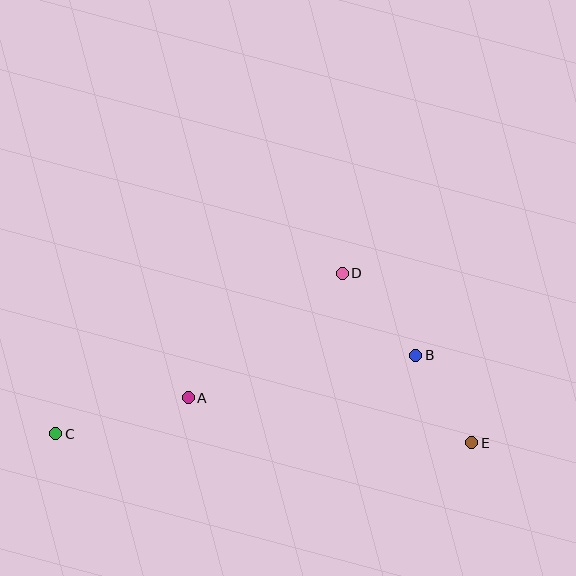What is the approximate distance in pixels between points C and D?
The distance between C and D is approximately 328 pixels.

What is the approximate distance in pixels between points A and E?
The distance between A and E is approximately 287 pixels.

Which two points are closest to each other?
Points B and E are closest to each other.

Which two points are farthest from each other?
Points C and E are farthest from each other.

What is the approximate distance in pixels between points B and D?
The distance between B and D is approximately 110 pixels.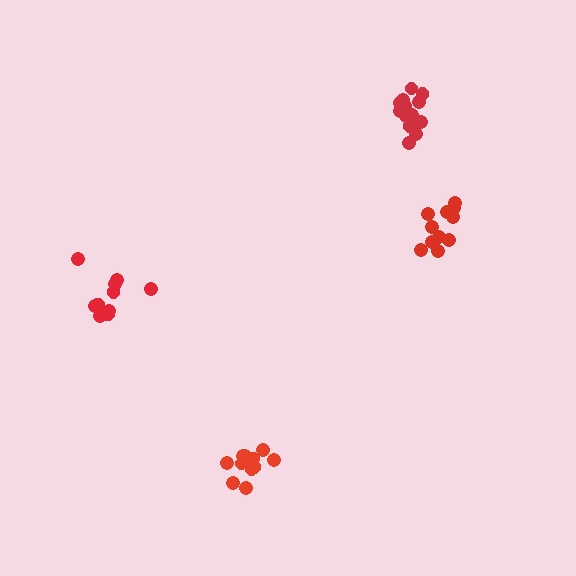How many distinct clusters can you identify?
There are 4 distinct clusters.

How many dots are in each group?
Group 1: 11 dots, Group 2: 11 dots, Group 3: 15 dots, Group 4: 11 dots (48 total).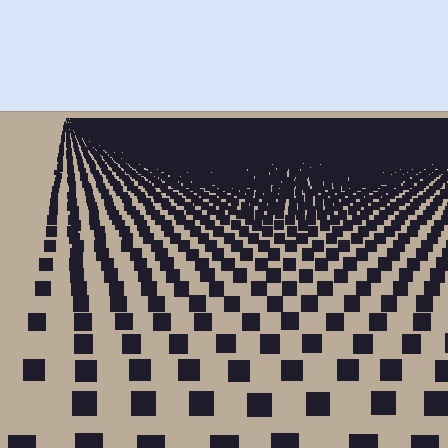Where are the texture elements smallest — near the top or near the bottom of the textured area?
Near the top.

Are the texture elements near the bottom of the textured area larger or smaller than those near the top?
Larger. Near the bottom, elements are closer to the viewer and appear at a bigger on-screen size.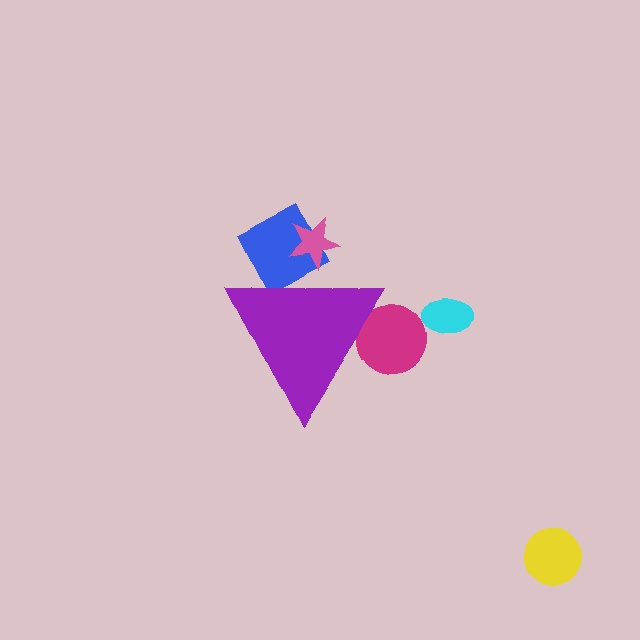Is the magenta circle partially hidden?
Yes, the magenta circle is partially hidden behind the purple triangle.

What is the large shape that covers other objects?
A purple triangle.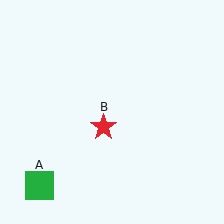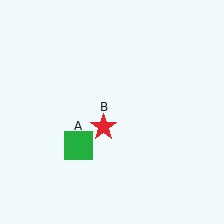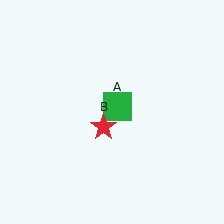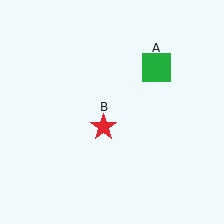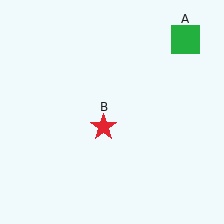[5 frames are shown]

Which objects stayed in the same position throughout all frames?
Red star (object B) remained stationary.